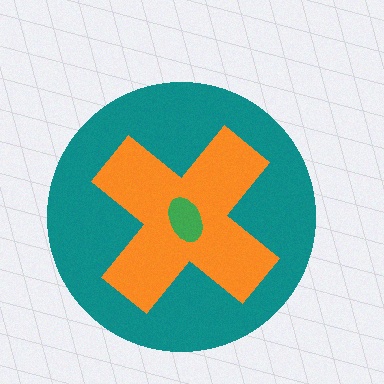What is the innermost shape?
The green ellipse.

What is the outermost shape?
The teal circle.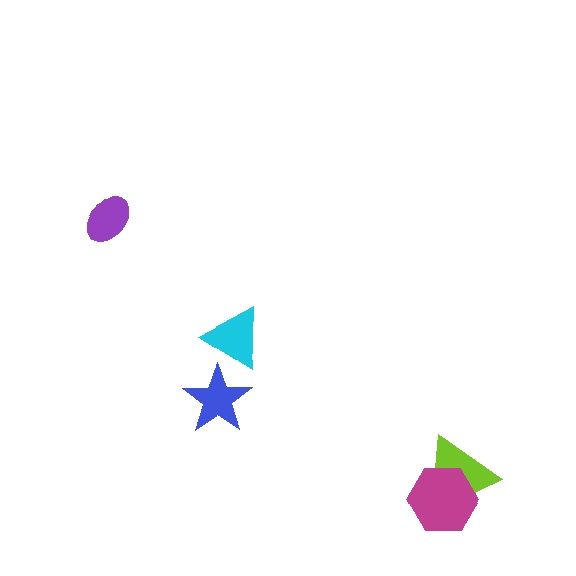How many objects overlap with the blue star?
1 object overlaps with the blue star.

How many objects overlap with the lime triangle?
1 object overlaps with the lime triangle.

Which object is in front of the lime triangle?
The magenta hexagon is in front of the lime triangle.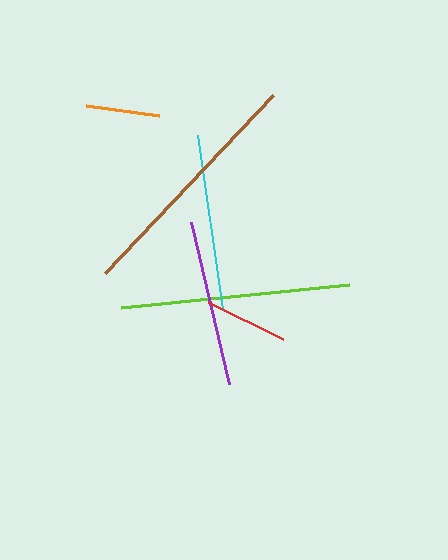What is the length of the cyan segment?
The cyan segment is approximately 175 pixels long.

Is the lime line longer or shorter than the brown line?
The brown line is longer than the lime line.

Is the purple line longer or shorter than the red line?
The purple line is longer than the red line.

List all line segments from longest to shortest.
From longest to shortest: brown, lime, cyan, purple, red, orange.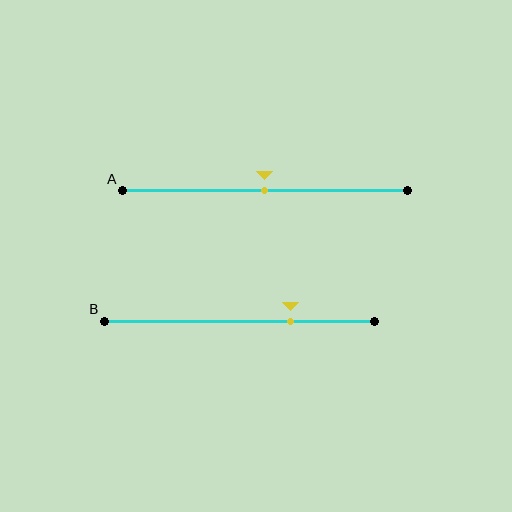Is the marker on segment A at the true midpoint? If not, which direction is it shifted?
Yes, the marker on segment A is at the true midpoint.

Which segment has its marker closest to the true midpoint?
Segment A has its marker closest to the true midpoint.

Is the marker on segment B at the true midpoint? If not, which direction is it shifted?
No, the marker on segment B is shifted to the right by about 19% of the segment length.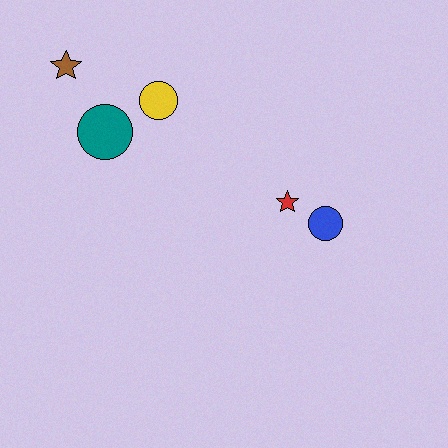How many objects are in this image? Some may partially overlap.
There are 5 objects.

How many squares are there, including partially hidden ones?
There are no squares.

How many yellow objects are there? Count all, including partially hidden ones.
There is 1 yellow object.